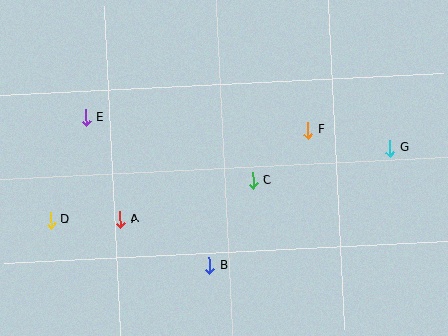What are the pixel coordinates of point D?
Point D is at (51, 220).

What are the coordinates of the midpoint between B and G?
The midpoint between B and G is at (300, 207).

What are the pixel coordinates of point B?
Point B is at (210, 265).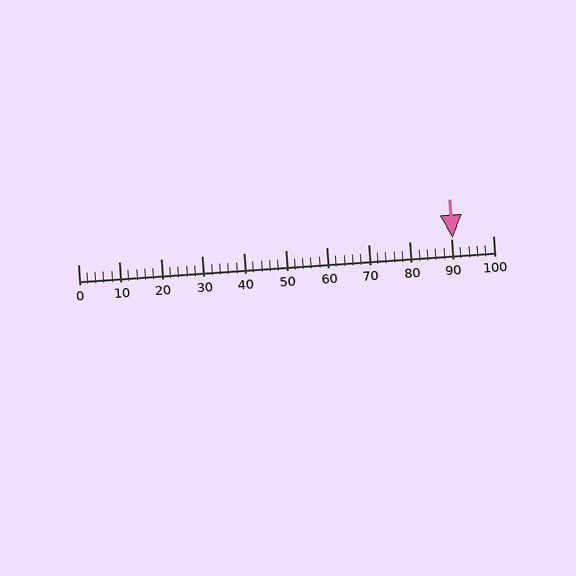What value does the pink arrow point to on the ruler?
The pink arrow points to approximately 90.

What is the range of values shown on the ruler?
The ruler shows values from 0 to 100.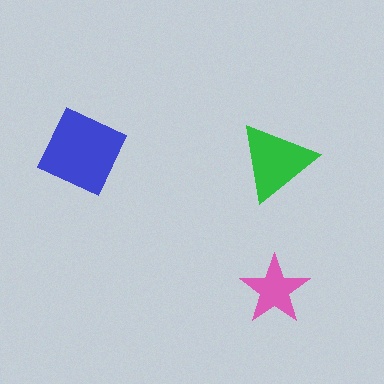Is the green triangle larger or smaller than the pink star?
Larger.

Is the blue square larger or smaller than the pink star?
Larger.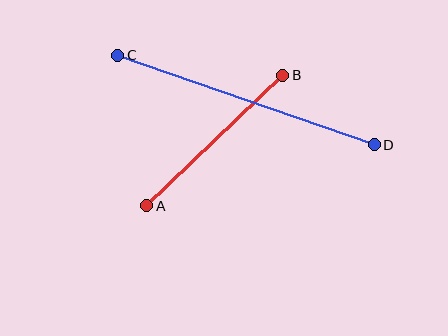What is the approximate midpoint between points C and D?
The midpoint is at approximately (246, 100) pixels.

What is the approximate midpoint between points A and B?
The midpoint is at approximately (215, 140) pixels.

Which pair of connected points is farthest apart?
Points C and D are farthest apart.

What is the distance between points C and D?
The distance is approximately 271 pixels.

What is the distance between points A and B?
The distance is approximately 189 pixels.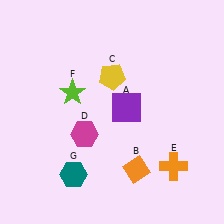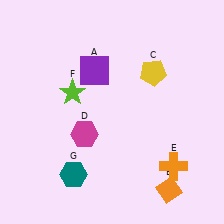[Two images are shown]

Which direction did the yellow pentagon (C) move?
The yellow pentagon (C) moved right.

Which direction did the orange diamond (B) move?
The orange diamond (B) moved right.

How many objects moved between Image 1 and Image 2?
3 objects moved between the two images.